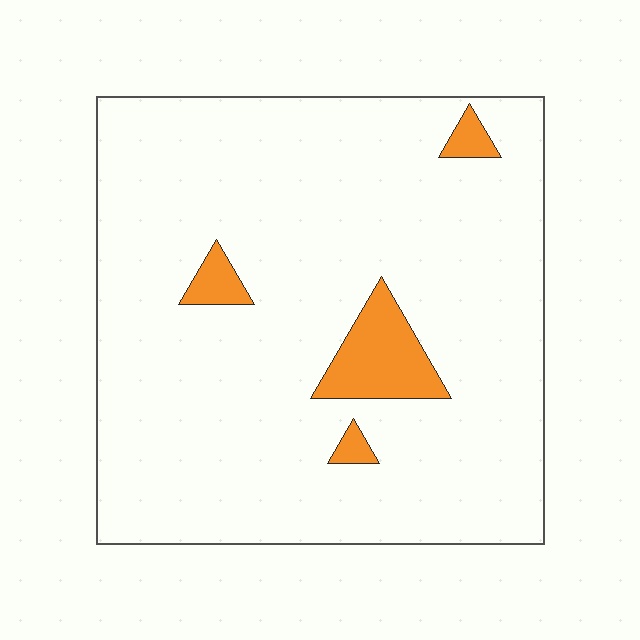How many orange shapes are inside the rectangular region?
4.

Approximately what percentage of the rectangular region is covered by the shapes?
Approximately 5%.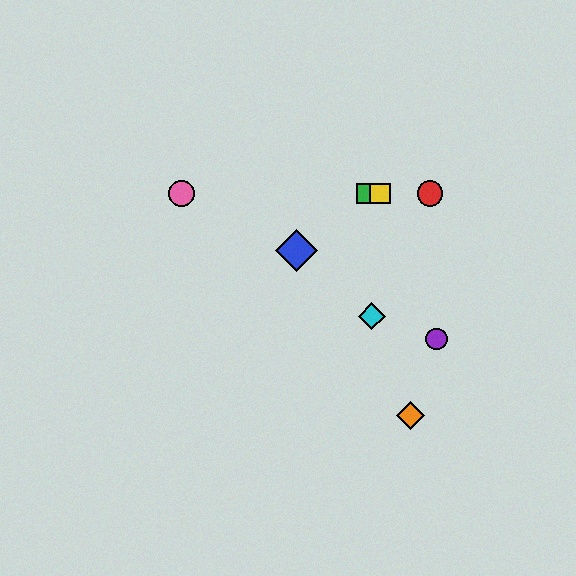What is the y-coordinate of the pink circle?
The pink circle is at y≈194.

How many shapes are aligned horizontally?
4 shapes (the red circle, the green square, the yellow square, the pink circle) are aligned horizontally.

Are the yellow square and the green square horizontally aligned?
Yes, both are at y≈194.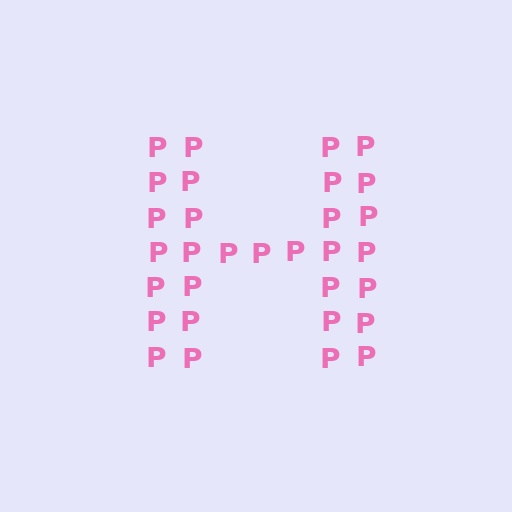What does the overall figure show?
The overall figure shows the letter H.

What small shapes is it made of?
It is made of small letter P's.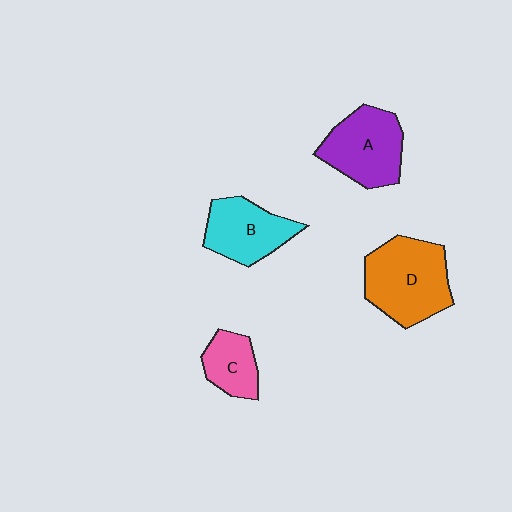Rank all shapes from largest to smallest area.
From largest to smallest: D (orange), A (purple), B (cyan), C (pink).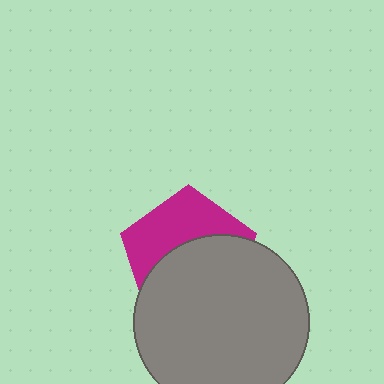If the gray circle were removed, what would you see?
You would see the complete magenta pentagon.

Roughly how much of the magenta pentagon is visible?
A small part of it is visible (roughly 44%).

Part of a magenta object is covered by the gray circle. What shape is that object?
It is a pentagon.